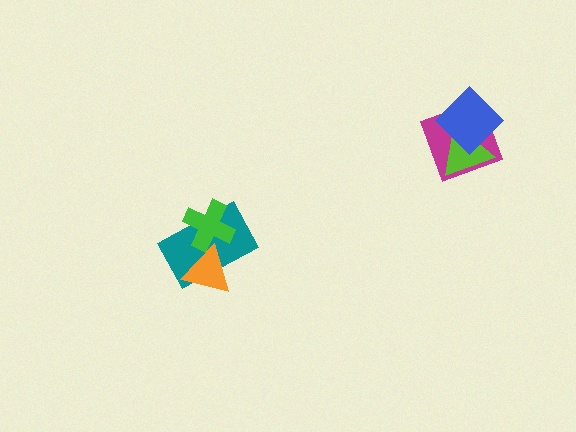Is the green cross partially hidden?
No, no other shape covers it.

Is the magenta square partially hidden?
Yes, it is partially covered by another shape.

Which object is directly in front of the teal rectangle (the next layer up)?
The orange triangle is directly in front of the teal rectangle.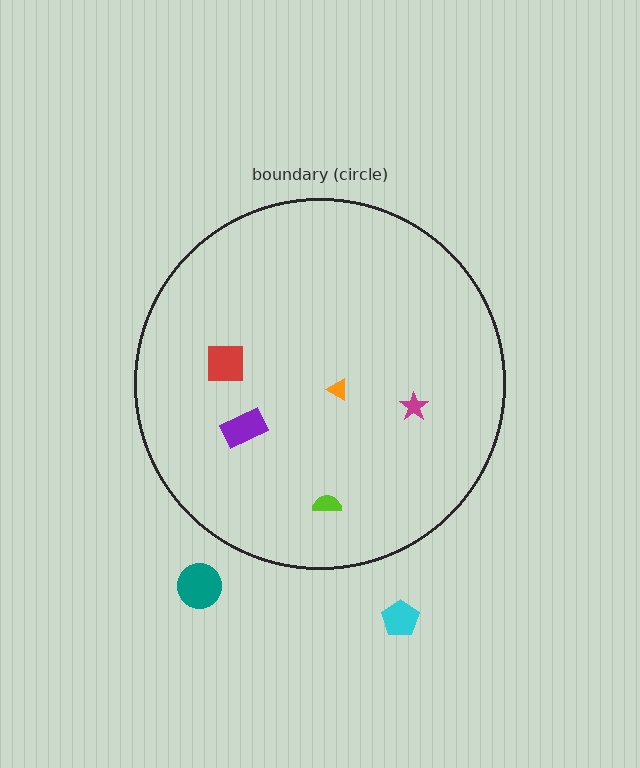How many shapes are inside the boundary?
5 inside, 2 outside.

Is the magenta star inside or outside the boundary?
Inside.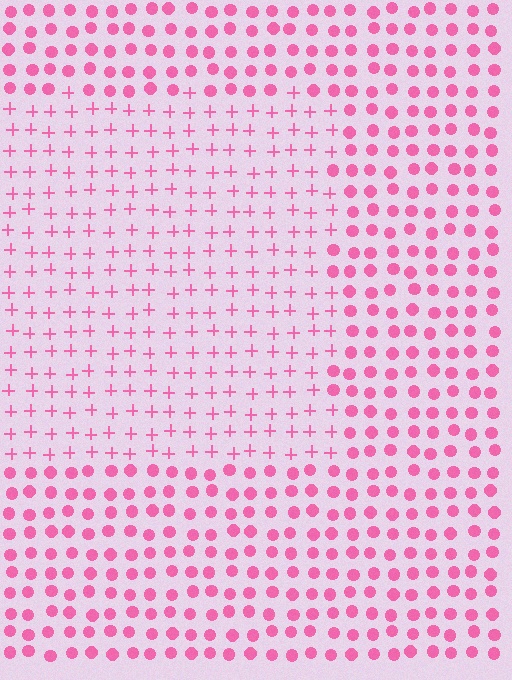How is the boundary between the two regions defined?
The boundary is defined by a change in element shape: plus signs inside vs. circles outside. All elements share the same color and spacing.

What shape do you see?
I see a rectangle.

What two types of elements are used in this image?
The image uses plus signs inside the rectangle region and circles outside it.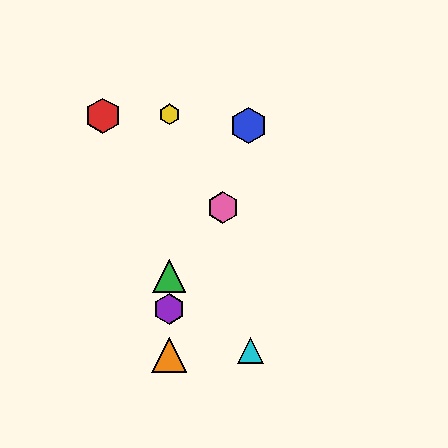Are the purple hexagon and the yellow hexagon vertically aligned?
Yes, both are at x≈169.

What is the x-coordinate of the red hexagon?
The red hexagon is at x≈103.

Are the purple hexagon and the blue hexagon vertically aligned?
No, the purple hexagon is at x≈169 and the blue hexagon is at x≈248.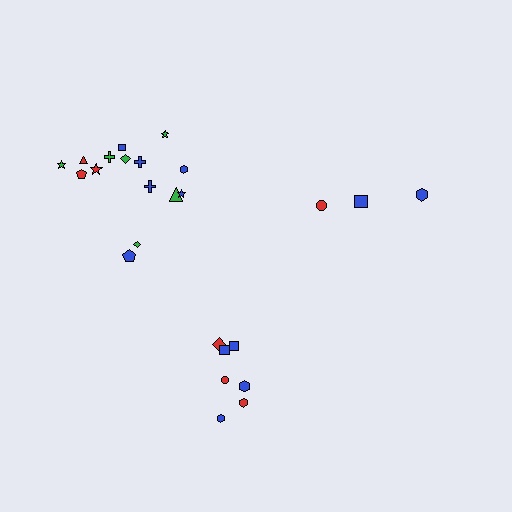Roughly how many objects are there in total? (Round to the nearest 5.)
Roughly 25 objects in total.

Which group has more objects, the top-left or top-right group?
The top-left group.